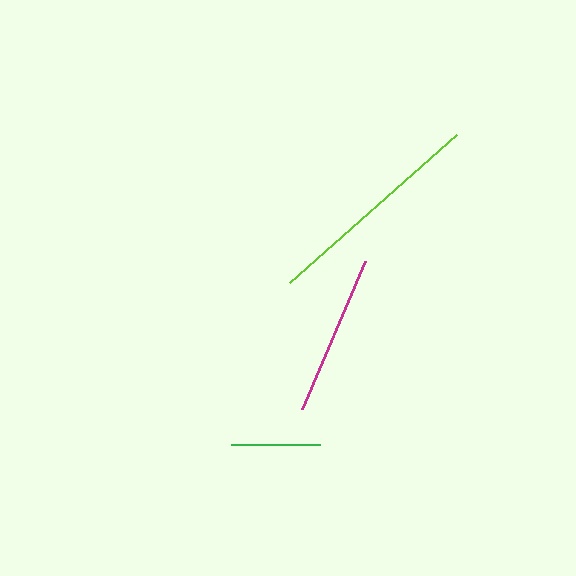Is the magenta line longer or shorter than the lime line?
The lime line is longer than the magenta line.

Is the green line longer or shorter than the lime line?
The lime line is longer than the green line.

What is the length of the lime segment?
The lime segment is approximately 224 pixels long.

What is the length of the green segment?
The green segment is approximately 89 pixels long.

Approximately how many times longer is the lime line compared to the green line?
The lime line is approximately 2.5 times the length of the green line.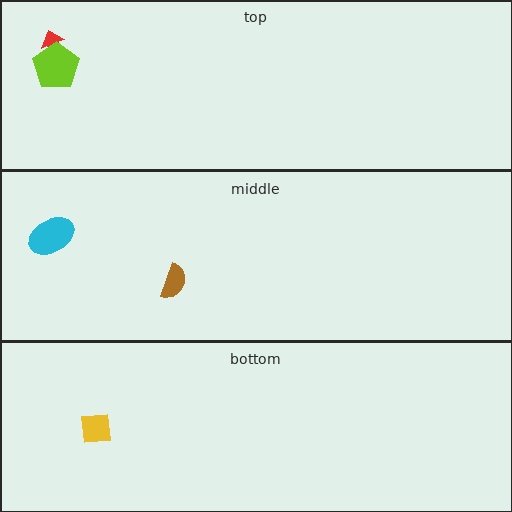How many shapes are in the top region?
2.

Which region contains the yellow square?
The bottom region.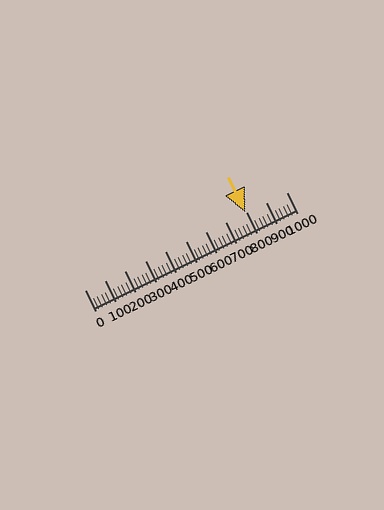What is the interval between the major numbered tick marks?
The major tick marks are spaced 100 units apart.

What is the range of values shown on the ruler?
The ruler shows values from 0 to 1000.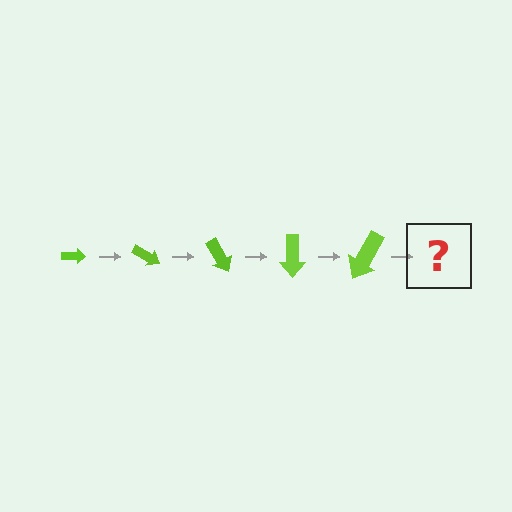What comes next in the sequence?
The next element should be an arrow, larger than the previous one and rotated 150 degrees from the start.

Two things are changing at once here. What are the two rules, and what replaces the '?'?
The two rules are that the arrow grows larger each step and it rotates 30 degrees each step. The '?' should be an arrow, larger than the previous one and rotated 150 degrees from the start.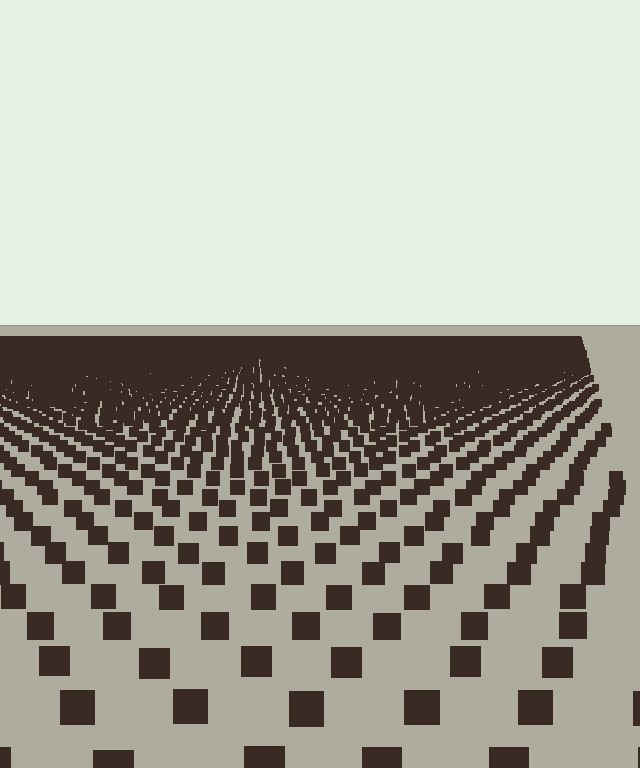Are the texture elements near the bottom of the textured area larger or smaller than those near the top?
Larger. Near the bottom, elements are closer to the viewer and appear at a bigger on-screen size.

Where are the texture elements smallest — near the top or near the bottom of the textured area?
Near the top.